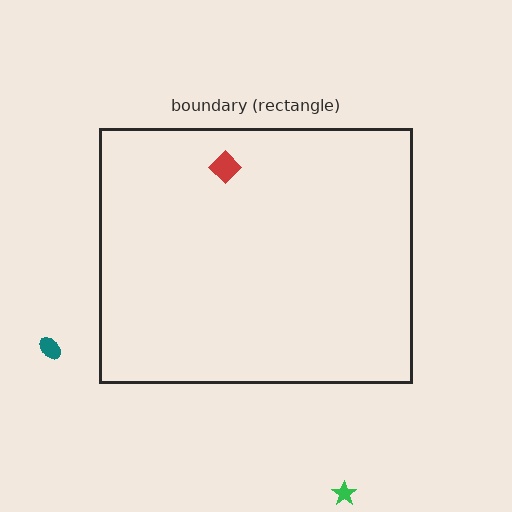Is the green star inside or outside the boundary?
Outside.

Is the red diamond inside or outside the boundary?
Inside.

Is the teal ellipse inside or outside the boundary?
Outside.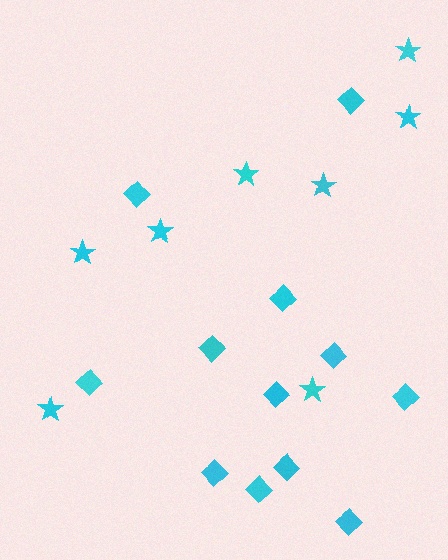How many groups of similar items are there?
There are 2 groups: one group of stars (8) and one group of diamonds (12).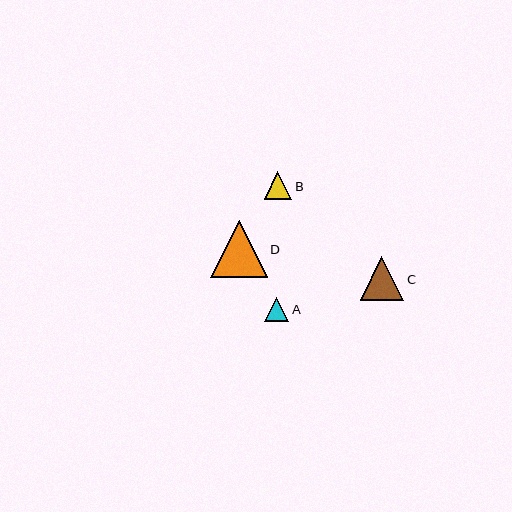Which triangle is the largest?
Triangle D is the largest with a size of approximately 57 pixels.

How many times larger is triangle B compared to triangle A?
Triangle B is approximately 1.1 times the size of triangle A.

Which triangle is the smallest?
Triangle A is the smallest with a size of approximately 24 pixels.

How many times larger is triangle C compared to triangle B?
Triangle C is approximately 1.6 times the size of triangle B.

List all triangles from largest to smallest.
From largest to smallest: D, C, B, A.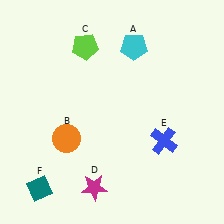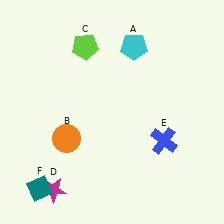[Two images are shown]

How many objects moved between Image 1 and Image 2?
1 object moved between the two images.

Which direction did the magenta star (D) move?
The magenta star (D) moved left.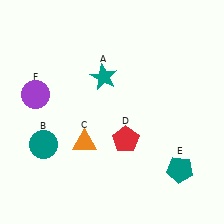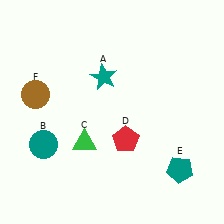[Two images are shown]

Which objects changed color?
C changed from orange to green. F changed from purple to brown.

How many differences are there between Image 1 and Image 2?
There are 2 differences between the two images.